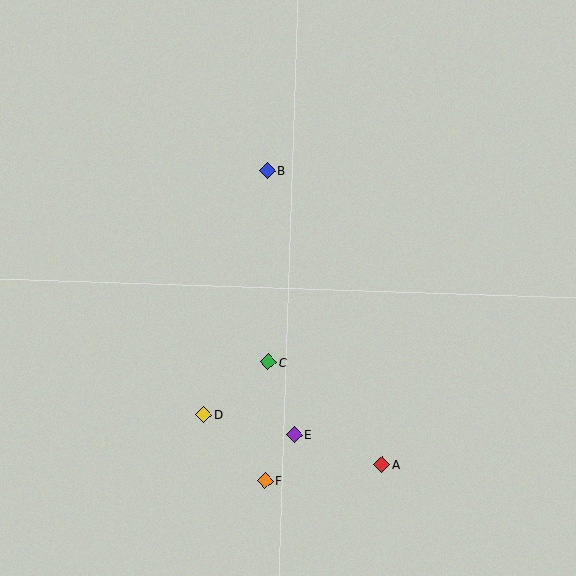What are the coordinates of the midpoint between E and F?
The midpoint between E and F is at (280, 457).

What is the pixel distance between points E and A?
The distance between E and A is 93 pixels.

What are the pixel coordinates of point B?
Point B is at (267, 171).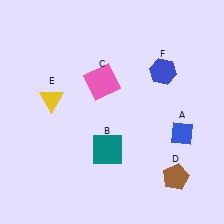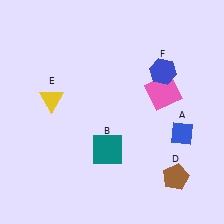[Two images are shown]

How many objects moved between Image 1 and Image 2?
1 object moved between the two images.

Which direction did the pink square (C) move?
The pink square (C) moved right.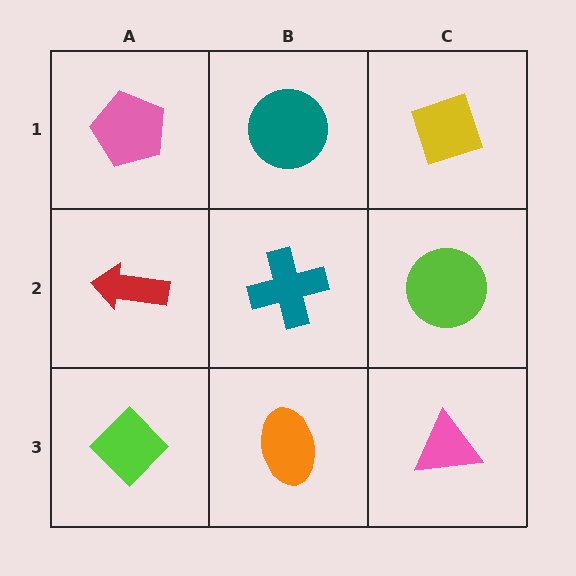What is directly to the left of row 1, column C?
A teal circle.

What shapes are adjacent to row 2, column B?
A teal circle (row 1, column B), an orange ellipse (row 3, column B), a red arrow (row 2, column A), a lime circle (row 2, column C).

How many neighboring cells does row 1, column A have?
2.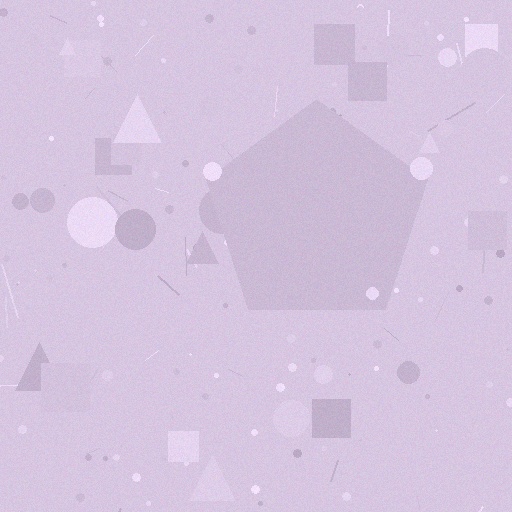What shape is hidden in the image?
A pentagon is hidden in the image.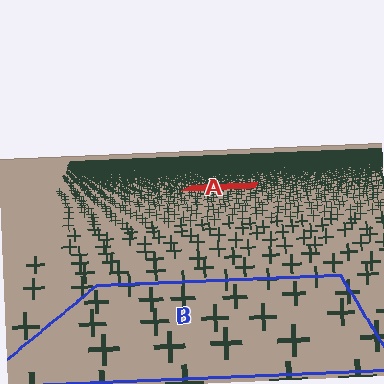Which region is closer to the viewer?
Region B is closer. The texture elements there are larger and more spread out.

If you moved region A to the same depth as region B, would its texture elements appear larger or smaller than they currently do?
They would appear larger. At a closer depth, the same texture elements are projected at a bigger on-screen size.